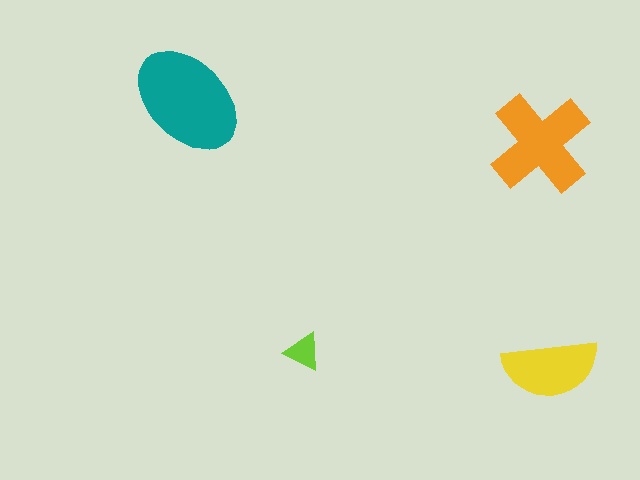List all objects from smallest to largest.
The lime triangle, the yellow semicircle, the orange cross, the teal ellipse.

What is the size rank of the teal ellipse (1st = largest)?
1st.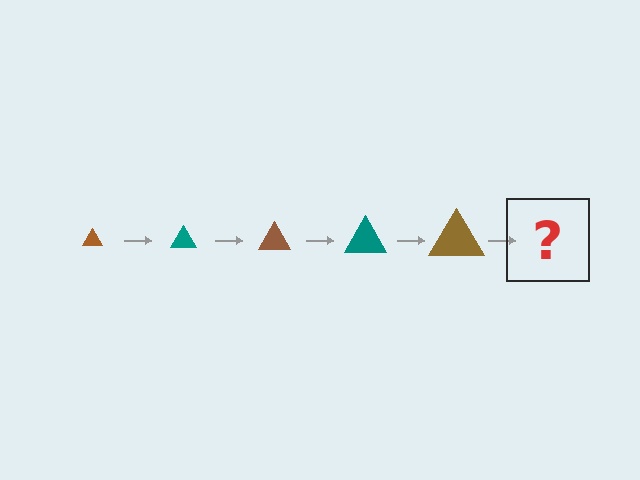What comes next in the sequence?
The next element should be a teal triangle, larger than the previous one.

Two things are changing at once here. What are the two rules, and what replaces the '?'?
The two rules are that the triangle grows larger each step and the color cycles through brown and teal. The '?' should be a teal triangle, larger than the previous one.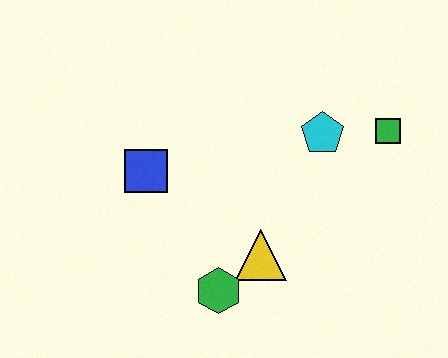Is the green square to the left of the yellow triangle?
No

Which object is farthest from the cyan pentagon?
The green hexagon is farthest from the cyan pentagon.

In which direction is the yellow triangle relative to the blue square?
The yellow triangle is to the right of the blue square.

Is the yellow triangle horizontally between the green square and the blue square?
Yes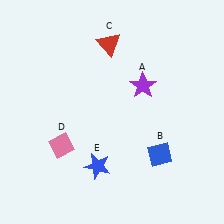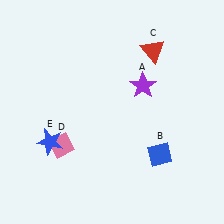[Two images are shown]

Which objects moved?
The objects that moved are: the red triangle (C), the blue star (E).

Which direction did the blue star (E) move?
The blue star (E) moved left.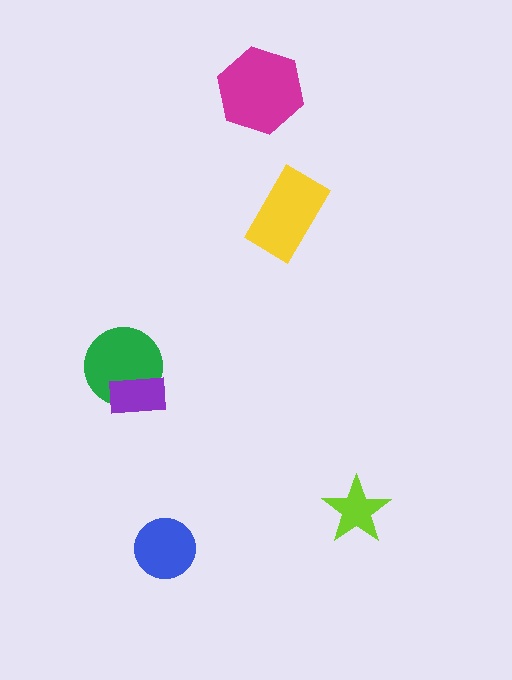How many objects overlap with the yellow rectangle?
0 objects overlap with the yellow rectangle.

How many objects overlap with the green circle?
1 object overlaps with the green circle.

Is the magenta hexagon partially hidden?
No, no other shape covers it.